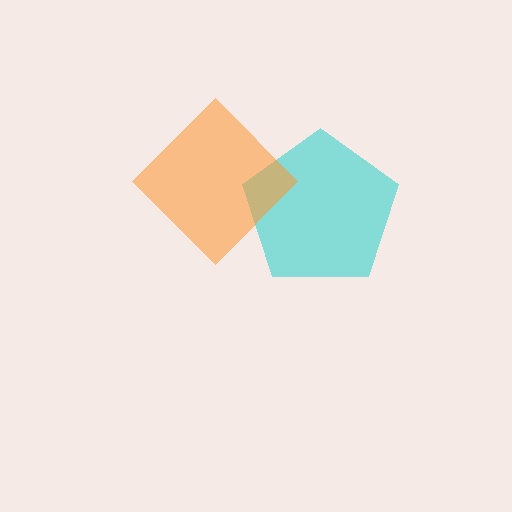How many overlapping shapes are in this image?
There are 2 overlapping shapes in the image.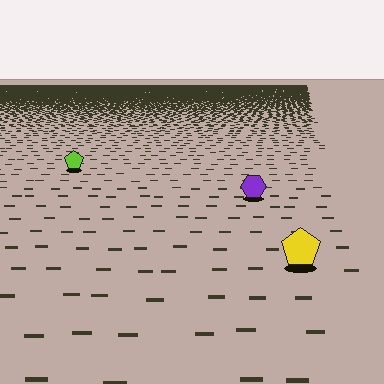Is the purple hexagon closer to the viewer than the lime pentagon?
Yes. The purple hexagon is closer — you can tell from the texture gradient: the ground texture is coarser near it.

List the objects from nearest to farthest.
From nearest to farthest: the yellow pentagon, the purple hexagon, the lime pentagon.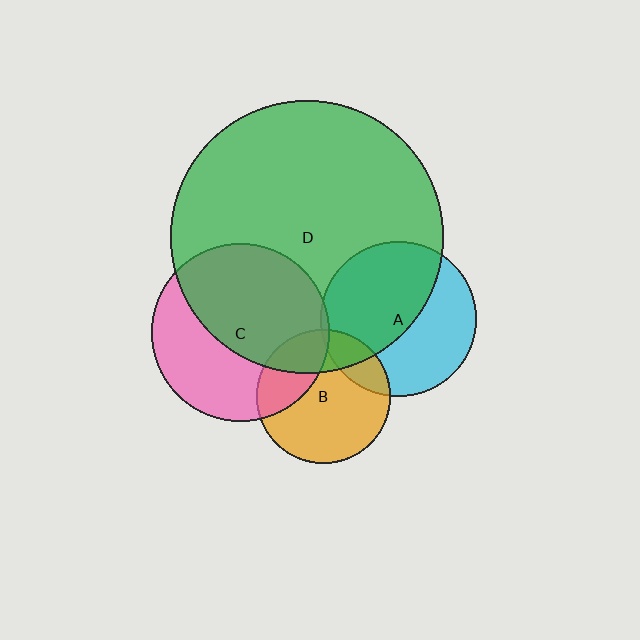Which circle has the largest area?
Circle D (green).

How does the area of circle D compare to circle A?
Approximately 3.1 times.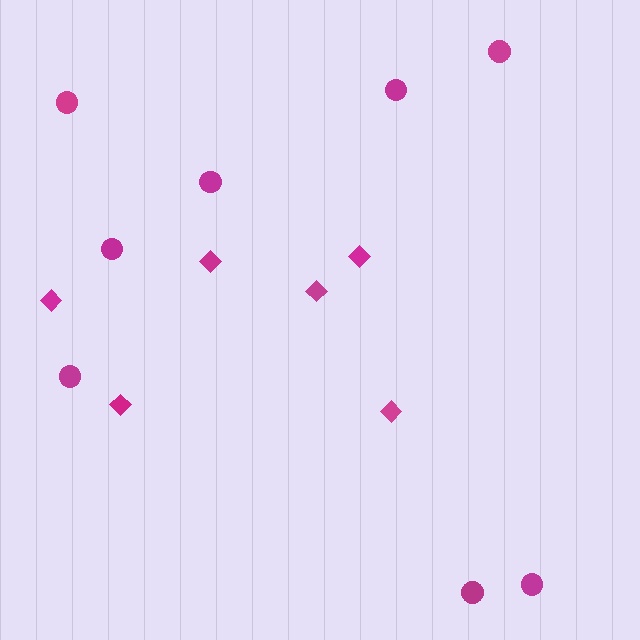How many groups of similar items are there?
There are 2 groups: one group of diamonds (6) and one group of circles (8).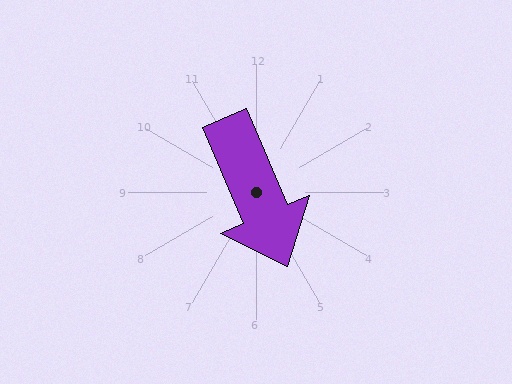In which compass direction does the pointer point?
Southeast.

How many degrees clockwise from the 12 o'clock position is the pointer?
Approximately 157 degrees.